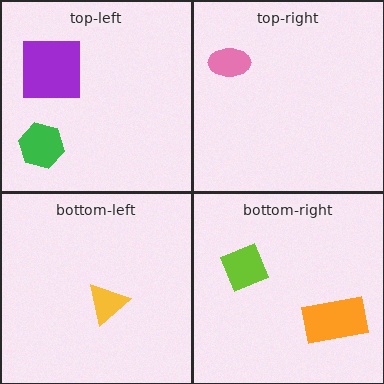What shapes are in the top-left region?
The green hexagon, the purple square.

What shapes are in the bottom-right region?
The orange rectangle, the lime diamond.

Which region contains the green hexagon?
The top-left region.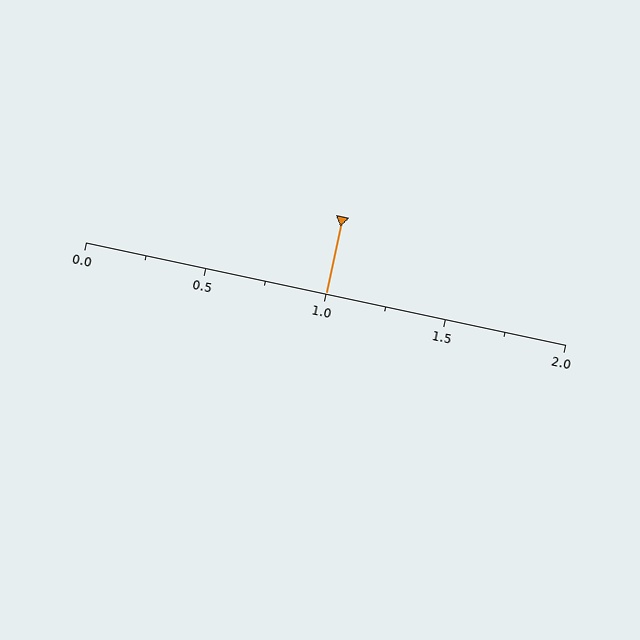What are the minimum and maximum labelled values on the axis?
The axis runs from 0.0 to 2.0.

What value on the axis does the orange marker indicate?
The marker indicates approximately 1.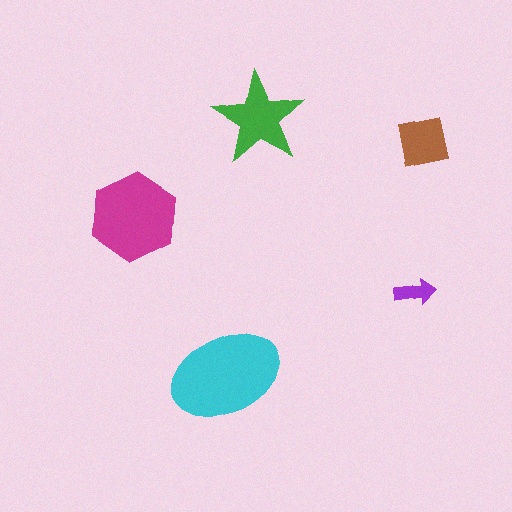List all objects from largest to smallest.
The cyan ellipse, the magenta hexagon, the green star, the brown square, the purple arrow.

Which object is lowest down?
The cyan ellipse is bottommost.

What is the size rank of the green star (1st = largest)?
3rd.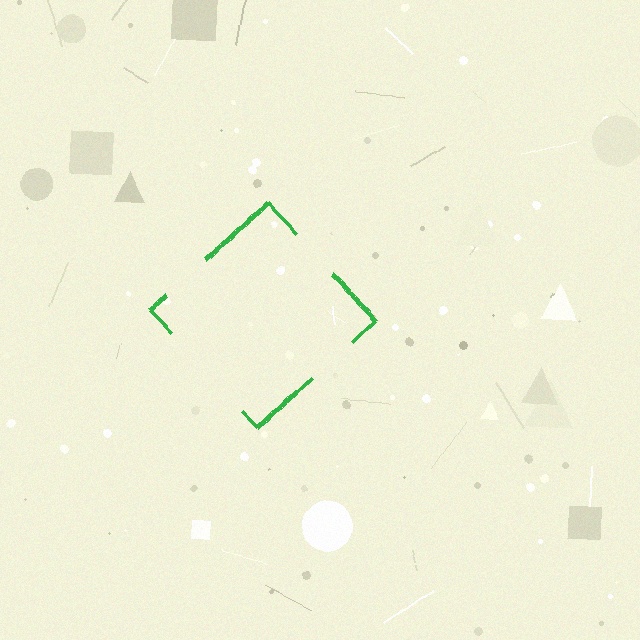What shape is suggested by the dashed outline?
The dashed outline suggests a diamond.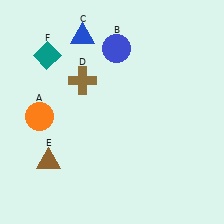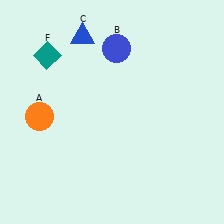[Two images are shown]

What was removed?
The brown triangle (E), the brown cross (D) were removed in Image 2.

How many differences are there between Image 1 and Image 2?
There are 2 differences between the two images.